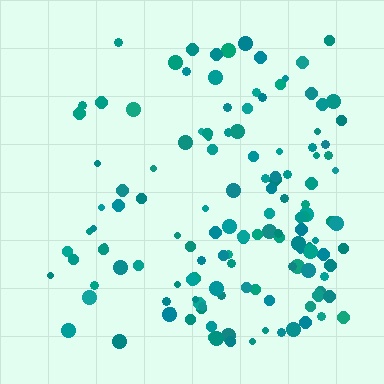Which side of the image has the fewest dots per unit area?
The left.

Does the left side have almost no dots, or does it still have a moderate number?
Still a moderate number, just noticeably fewer than the right.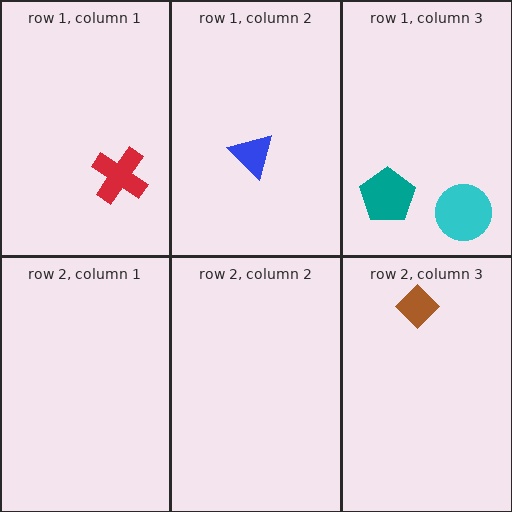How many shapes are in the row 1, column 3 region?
2.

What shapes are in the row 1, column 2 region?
The blue triangle.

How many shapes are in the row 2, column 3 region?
1.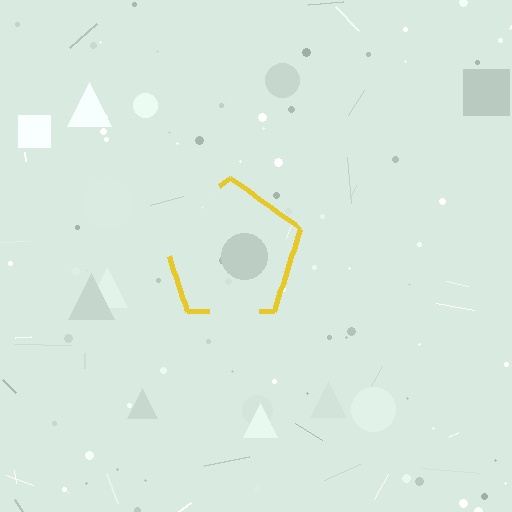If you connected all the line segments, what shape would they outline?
They would outline a pentagon.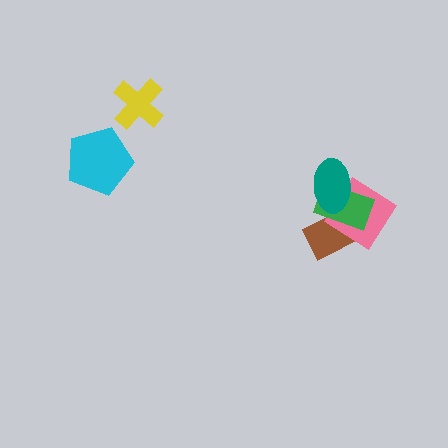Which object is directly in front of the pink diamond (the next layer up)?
The green rectangle is directly in front of the pink diamond.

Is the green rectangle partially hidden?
Yes, it is partially covered by another shape.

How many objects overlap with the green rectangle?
3 objects overlap with the green rectangle.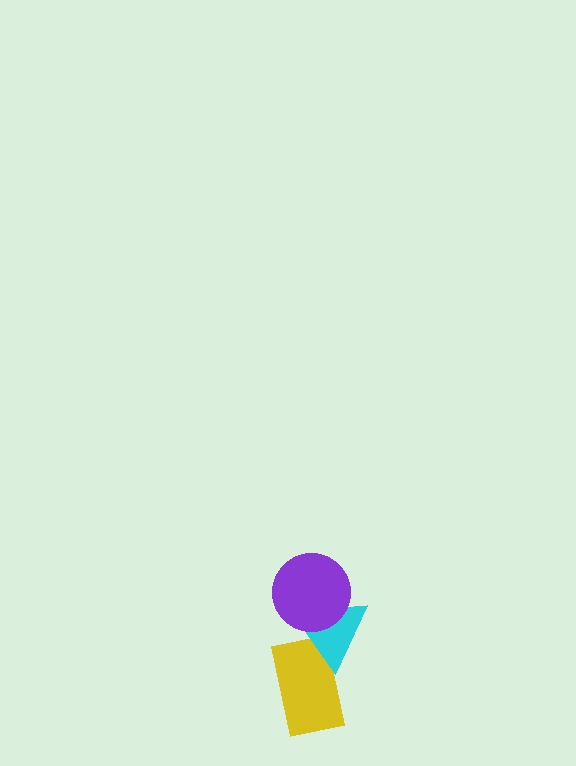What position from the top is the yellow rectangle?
The yellow rectangle is 3rd from the top.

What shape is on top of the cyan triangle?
The purple circle is on top of the cyan triangle.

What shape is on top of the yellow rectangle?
The cyan triangle is on top of the yellow rectangle.